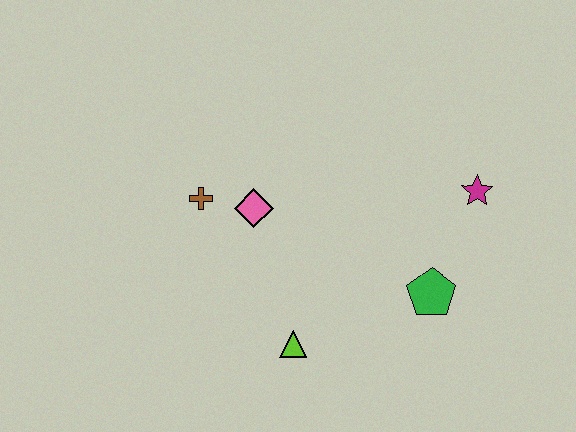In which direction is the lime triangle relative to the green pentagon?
The lime triangle is to the left of the green pentagon.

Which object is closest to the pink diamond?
The brown cross is closest to the pink diamond.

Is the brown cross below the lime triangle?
No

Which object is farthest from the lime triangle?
The magenta star is farthest from the lime triangle.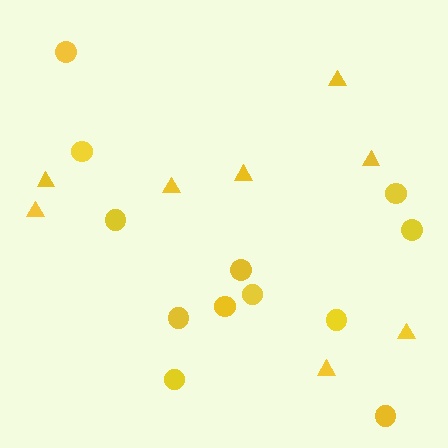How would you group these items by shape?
There are 2 groups: one group of circles (12) and one group of triangles (8).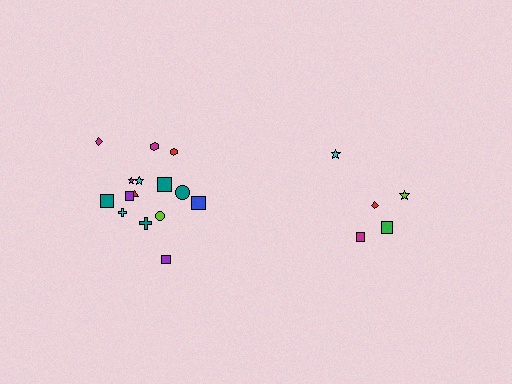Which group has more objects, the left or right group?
The left group.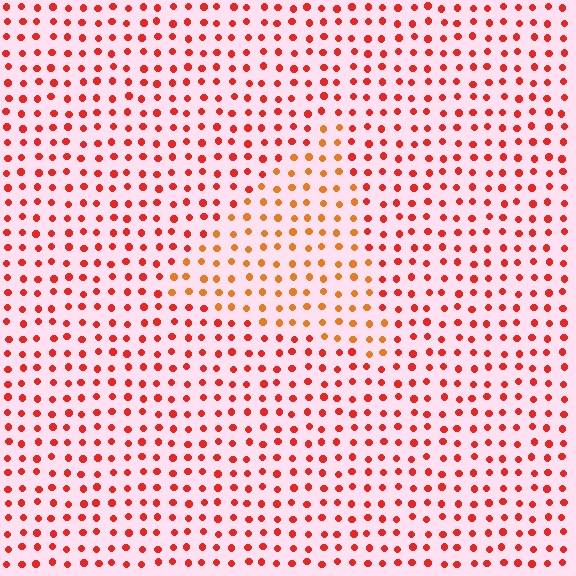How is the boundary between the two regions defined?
The boundary is defined purely by a slight shift in hue (about 27 degrees). Spacing, size, and orientation are identical on both sides.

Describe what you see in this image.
The image is filled with small red elements in a uniform arrangement. A triangle-shaped region is visible where the elements are tinted to a slightly different hue, forming a subtle color boundary.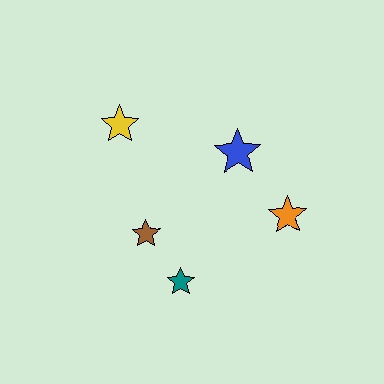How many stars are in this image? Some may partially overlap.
There are 5 stars.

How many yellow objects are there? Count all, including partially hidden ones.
There is 1 yellow object.